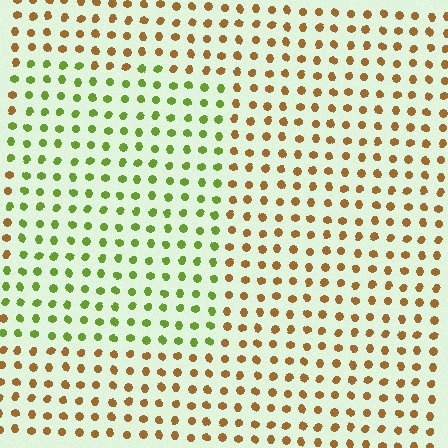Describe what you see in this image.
The image is filled with small brown elements in a uniform arrangement. A rectangle-shaped region is visible where the elements are tinted to a slightly different hue, forming a subtle color boundary.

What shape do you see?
I see a rectangle.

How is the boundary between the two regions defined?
The boundary is defined purely by a slight shift in hue (about 57 degrees). Spacing, size, and orientation are identical on both sides.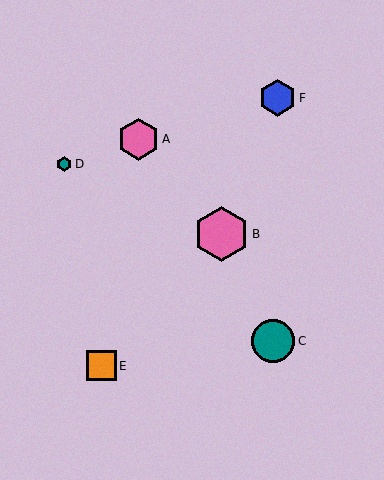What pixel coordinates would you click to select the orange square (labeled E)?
Click at (101, 366) to select the orange square E.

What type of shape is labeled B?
Shape B is a pink hexagon.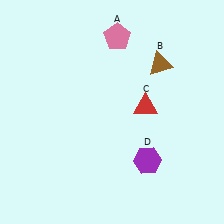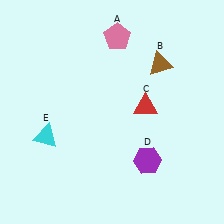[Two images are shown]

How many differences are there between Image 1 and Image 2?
There is 1 difference between the two images.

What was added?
A cyan triangle (E) was added in Image 2.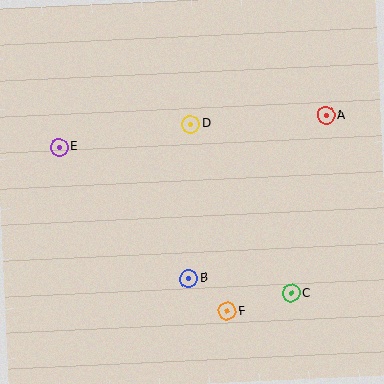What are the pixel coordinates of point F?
Point F is at (227, 311).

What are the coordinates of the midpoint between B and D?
The midpoint between B and D is at (190, 201).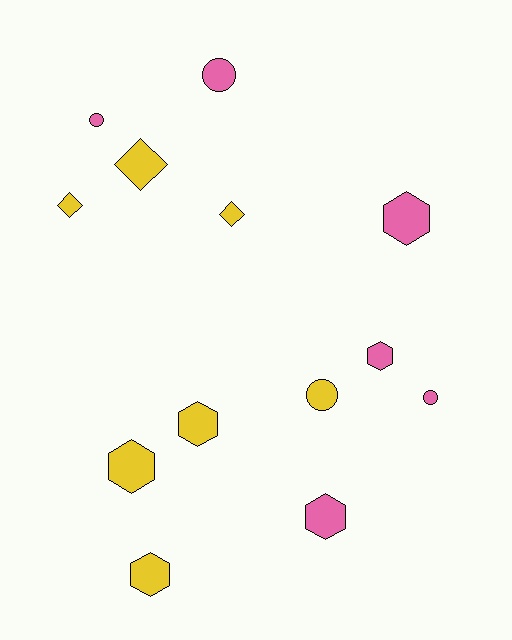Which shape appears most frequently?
Hexagon, with 6 objects.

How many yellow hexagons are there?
There are 3 yellow hexagons.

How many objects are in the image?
There are 13 objects.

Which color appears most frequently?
Yellow, with 7 objects.